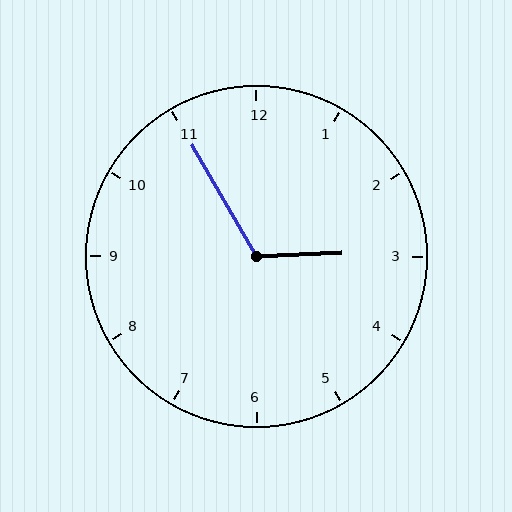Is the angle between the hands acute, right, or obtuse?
It is obtuse.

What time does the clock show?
2:55.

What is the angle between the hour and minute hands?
Approximately 118 degrees.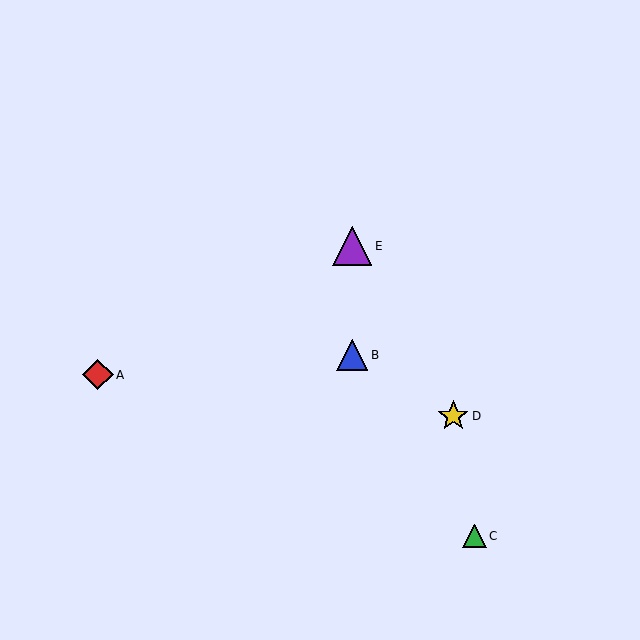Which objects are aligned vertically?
Objects B, E are aligned vertically.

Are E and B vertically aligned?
Yes, both are at x≈352.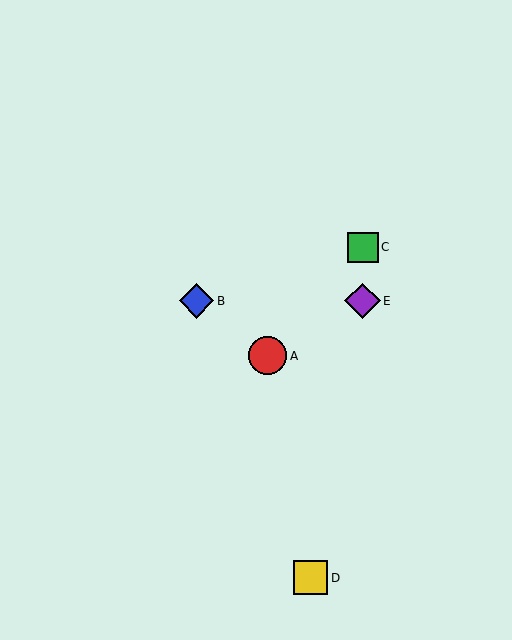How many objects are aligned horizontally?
2 objects (B, E) are aligned horizontally.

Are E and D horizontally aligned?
No, E is at y≈301 and D is at y≈578.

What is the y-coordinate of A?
Object A is at y≈356.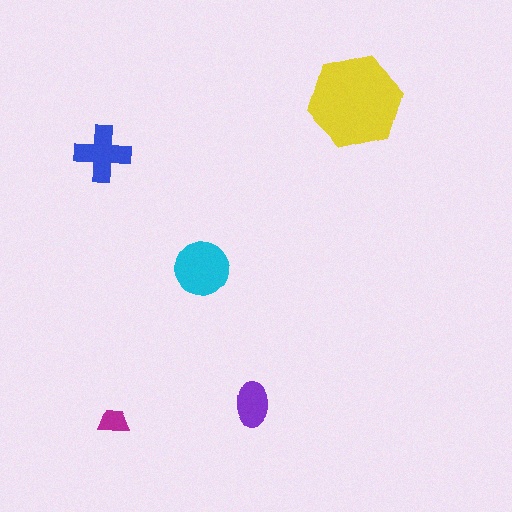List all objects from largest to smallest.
The yellow hexagon, the cyan circle, the blue cross, the purple ellipse, the magenta trapezoid.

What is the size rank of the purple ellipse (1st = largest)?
4th.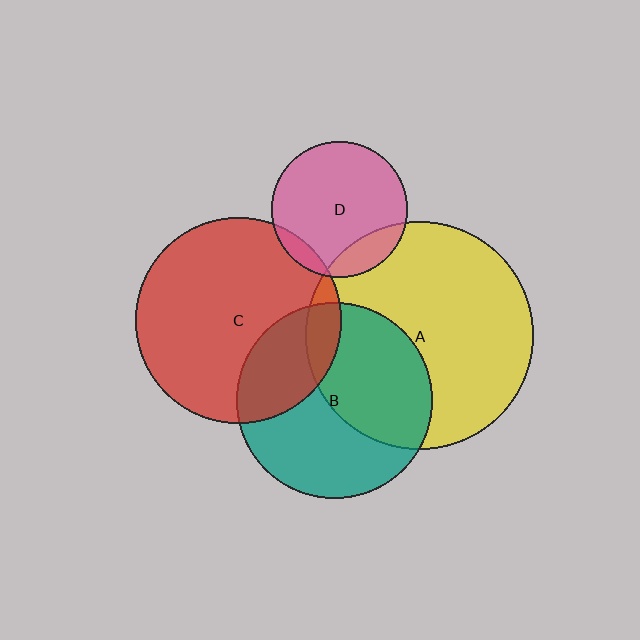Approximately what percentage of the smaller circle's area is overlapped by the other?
Approximately 10%.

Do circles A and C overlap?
Yes.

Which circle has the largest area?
Circle A (yellow).